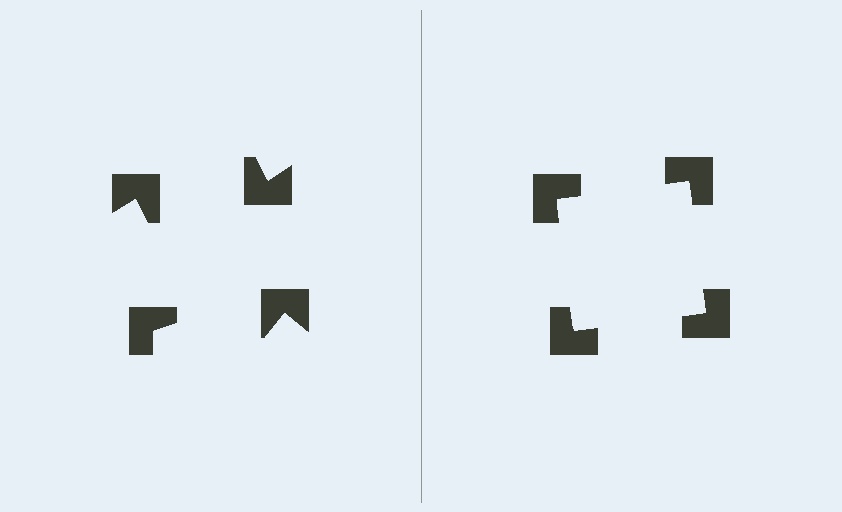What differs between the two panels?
The notched squares are positioned identically on both sides; only the wedge orientations differ. On the right they align to a square; on the left they are misaligned.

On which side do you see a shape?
An illusory square appears on the right side. On the left side the wedge cuts are rotated, so no coherent shape forms.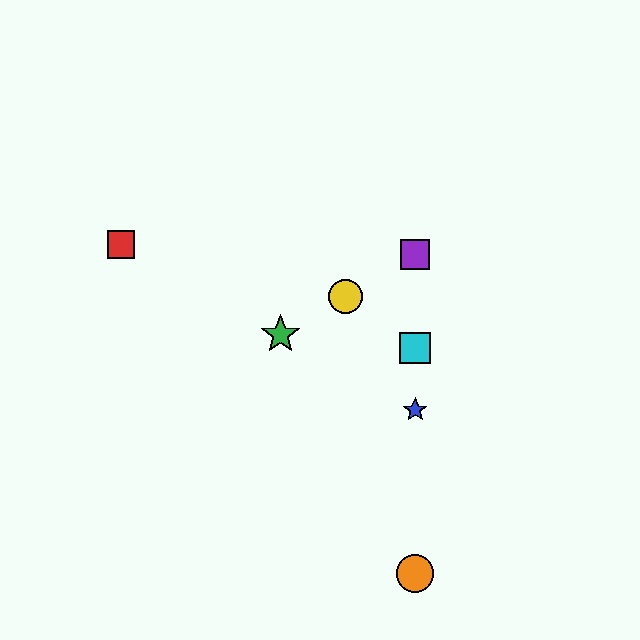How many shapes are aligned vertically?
4 shapes (the blue star, the purple square, the orange circle, the cyan square) are aligned vertically.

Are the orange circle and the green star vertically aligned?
No, the orange circle is at x≈415 and the green star is at x≈281.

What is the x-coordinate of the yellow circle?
The yellow circle is at x≈346.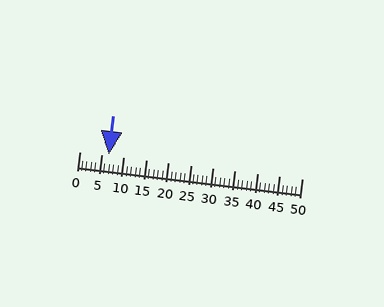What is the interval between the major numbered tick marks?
The major tick marks are spaced 5 units apart.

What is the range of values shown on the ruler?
The ruler shows values from 0 to 50.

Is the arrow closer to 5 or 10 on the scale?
The arrow is closer to 5.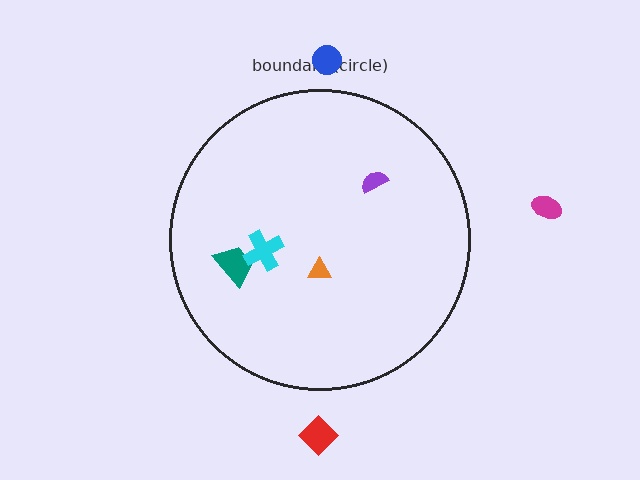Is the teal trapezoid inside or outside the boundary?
Inside.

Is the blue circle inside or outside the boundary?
Outside.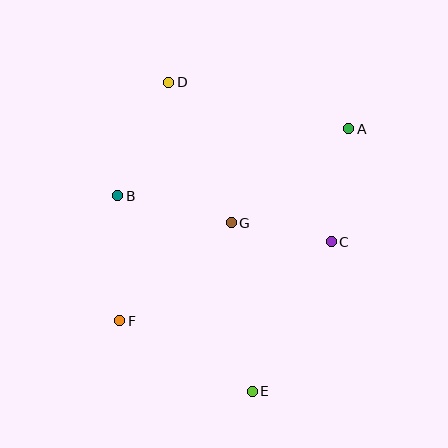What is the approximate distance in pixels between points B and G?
The distance between B and G is approximately 117 pixels.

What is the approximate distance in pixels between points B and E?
The distance between B and E is approximately 237 pixels.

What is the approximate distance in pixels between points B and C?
The distance between B and C is approximately 218 pixels.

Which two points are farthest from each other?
Points D and E are farthest from each other.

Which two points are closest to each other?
Points C and G are closest to each other.